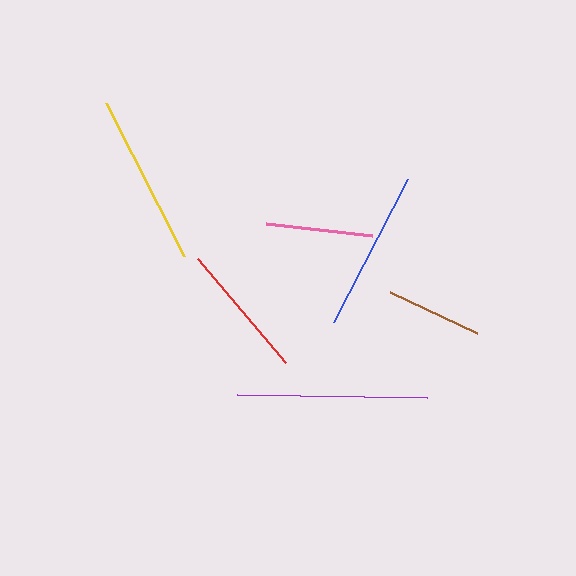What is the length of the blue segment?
The blue segment is approximately 161 pixels long.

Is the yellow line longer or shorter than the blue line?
The yellow line is longer than the blue line.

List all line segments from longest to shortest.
From longest to shortest: purple, yellow, blue, red, pink, brown.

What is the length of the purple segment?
The purple segment is approximately 190 pixels long.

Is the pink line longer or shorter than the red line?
The red line is longer than the pink line.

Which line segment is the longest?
The purple line is the longest at approximately 190 pixels.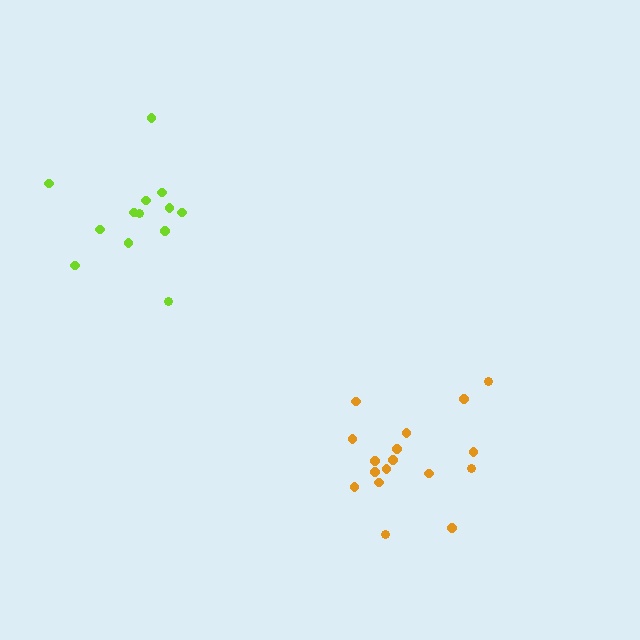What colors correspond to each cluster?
The clusters are colored: lime, orange.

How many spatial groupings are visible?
There are 2 spatial groupings.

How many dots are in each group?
Group 1: 13 dots, Group 2: 17 dots (30 total).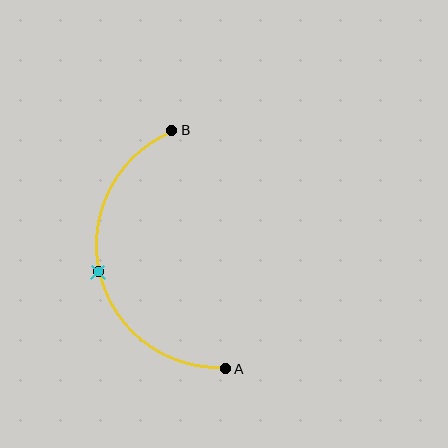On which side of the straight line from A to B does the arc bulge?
The arc bulges to the left of the straight line connecting A and B.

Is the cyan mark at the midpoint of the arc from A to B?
Yes. The cyan mark lies on the arc at equal arc-length from both A and B — it is the arc midpoint.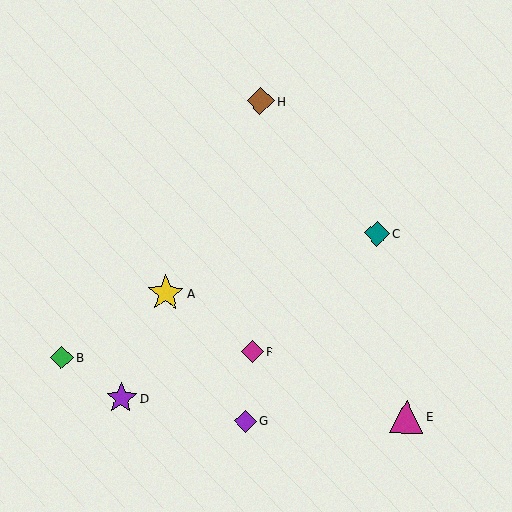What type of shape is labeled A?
Shape A is a yellow star.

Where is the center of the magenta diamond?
The center of the magenta diamond is at (253, 352).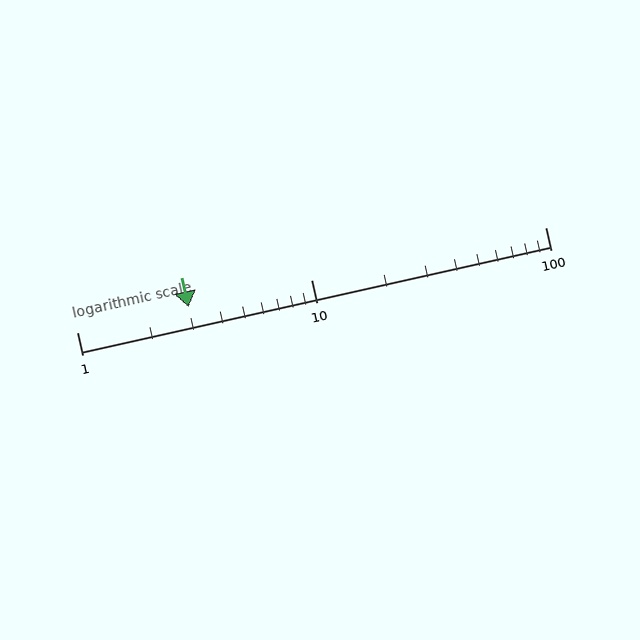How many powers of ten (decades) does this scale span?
The scale spans 2 decades, from 1 to 100.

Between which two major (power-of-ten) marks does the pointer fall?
The pointer is between 1 and 10.